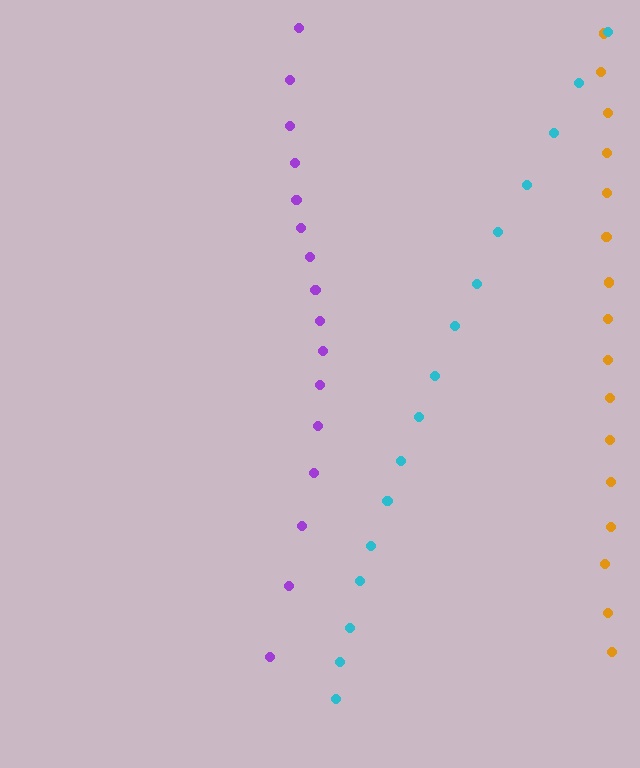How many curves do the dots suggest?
There are 3 distinct paths.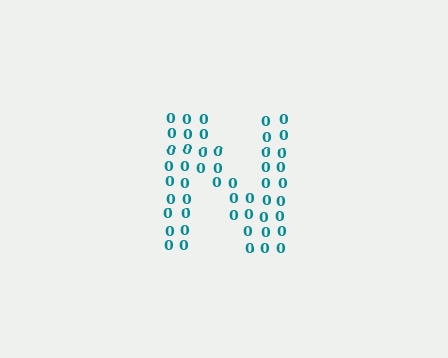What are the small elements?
The small elements are digit 0's.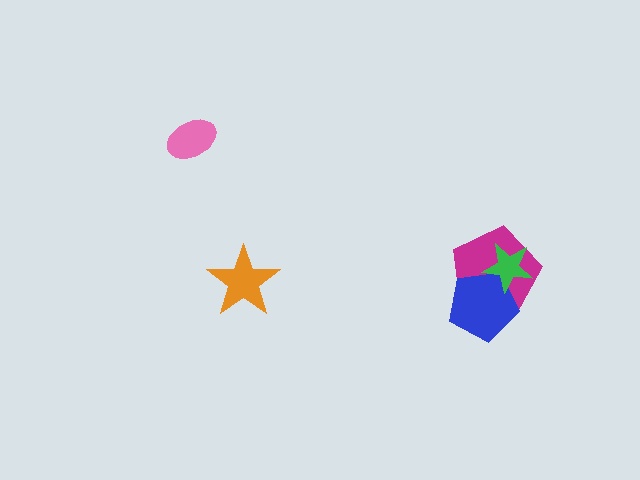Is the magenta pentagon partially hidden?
Yes, it is partially covered by another shape.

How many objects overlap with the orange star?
0 objects overlap with the orange star.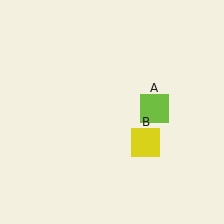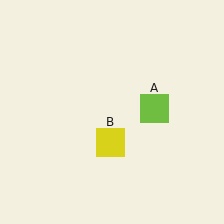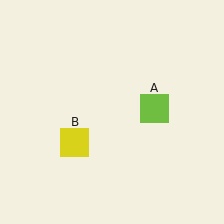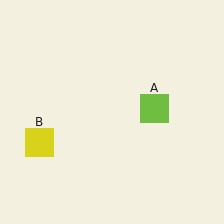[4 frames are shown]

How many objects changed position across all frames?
1 object changed position: yellow square (object B).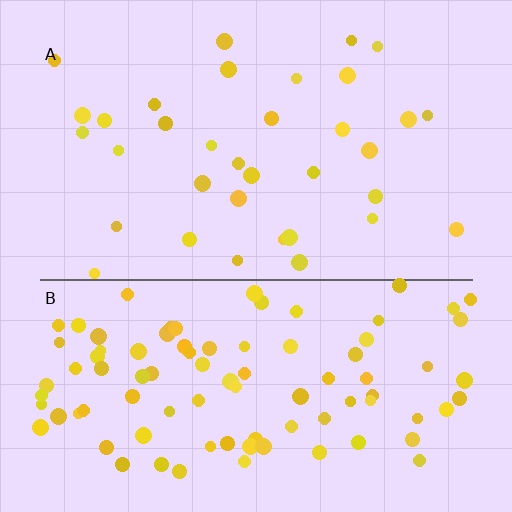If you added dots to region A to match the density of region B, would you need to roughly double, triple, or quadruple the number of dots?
Approximately triple.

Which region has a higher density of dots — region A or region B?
B (the bottom).